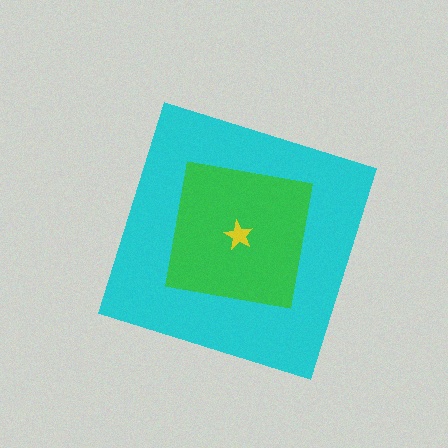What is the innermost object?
The yellow star.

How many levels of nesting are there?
3.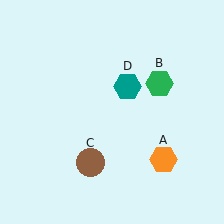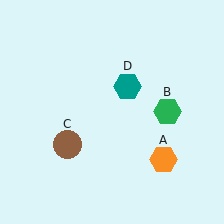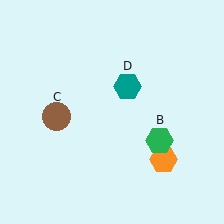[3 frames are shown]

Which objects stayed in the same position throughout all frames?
Orange hexagon (object A) and teal hexagon (object D) remained stationary.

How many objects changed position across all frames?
2 objects changed position: green hexagon (object B), brown circle (object C).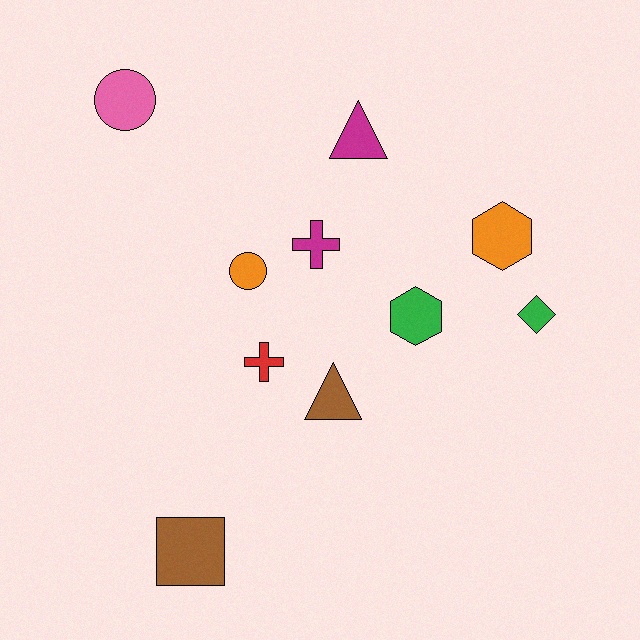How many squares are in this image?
There is 1 square.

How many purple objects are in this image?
There are no purple objects.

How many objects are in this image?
There are 10 objects.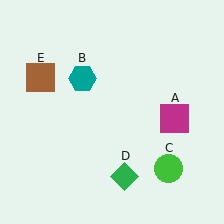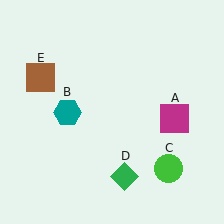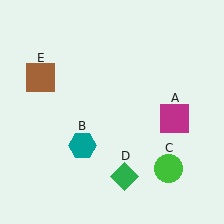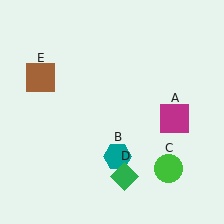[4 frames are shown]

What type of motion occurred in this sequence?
The teal hexagon (object B) rotated counterclockwise around the center of the scene.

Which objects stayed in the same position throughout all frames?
Magenta square (object A) and green circle (object C) and green diamond (object D) and brown square (object E) remained stationary.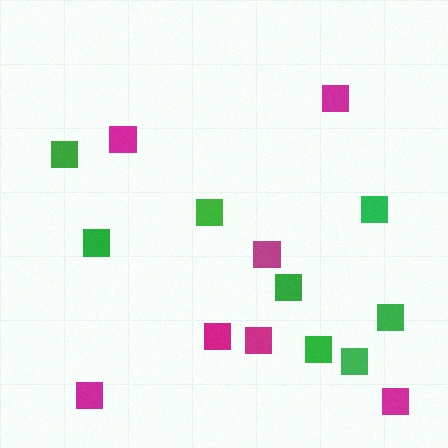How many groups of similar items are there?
There are 2 groups: one group of green squares (8) and one group of magenta squares (7).